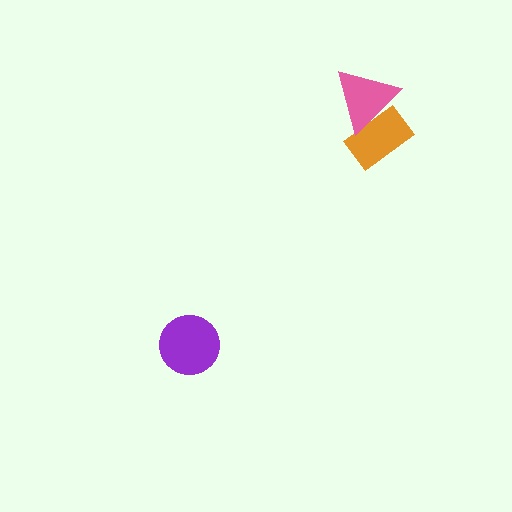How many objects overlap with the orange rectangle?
1 object overlaps with the orange rectangle.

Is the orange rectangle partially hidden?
Yes, it is partially covered by another shape.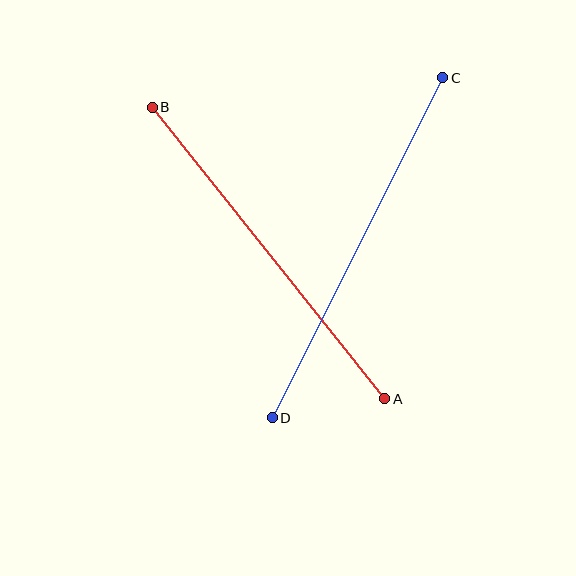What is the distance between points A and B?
The distance is approximately 373 pixels.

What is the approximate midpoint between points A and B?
The midpoint is at approximately (268, 253) pixels.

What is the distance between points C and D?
The distance is approximately 380 pixels.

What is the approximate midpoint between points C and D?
The midpoint is at approximately (358, 248) pixels.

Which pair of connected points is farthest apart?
Points C and D are farthest apart.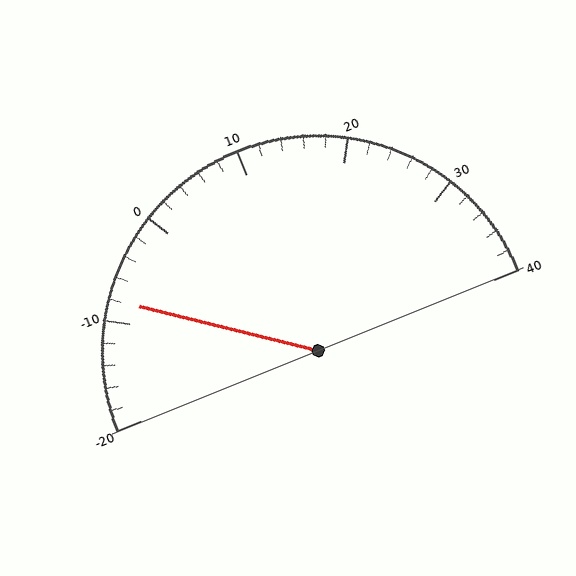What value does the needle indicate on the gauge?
The needle indicates approximately -8.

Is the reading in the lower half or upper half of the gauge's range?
The reading is in the lower half of the range (-20 to 40).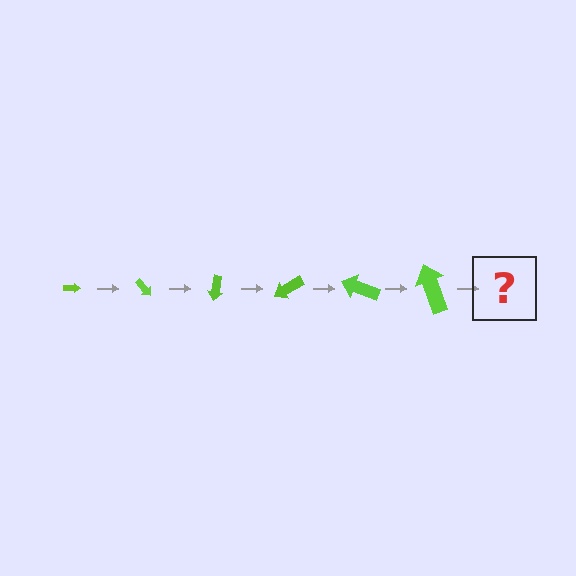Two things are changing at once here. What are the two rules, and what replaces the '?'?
The two rules are that the arrow grows larger each step and it rotates 50 degrees each step. The '?' should be an arrow, larger than the previous one and rotated 300 degrees from the start.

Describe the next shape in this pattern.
It should be an arrow, larger than the previous one and rotated 300 degrees from the start.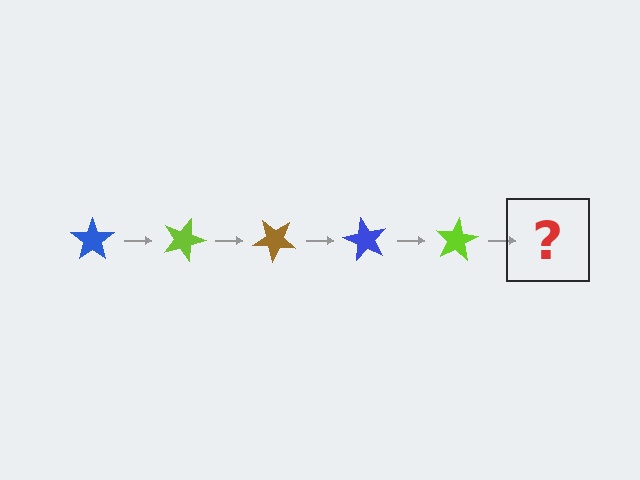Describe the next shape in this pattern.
It should be a brown star, rotated 100 degrees from the start.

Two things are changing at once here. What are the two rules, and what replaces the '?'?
The two rules are that it rotates 20 degrees each step and the color cycles through blue, lime, and brown. The '?' should be a brown star, rotated 100 degrees from the start.